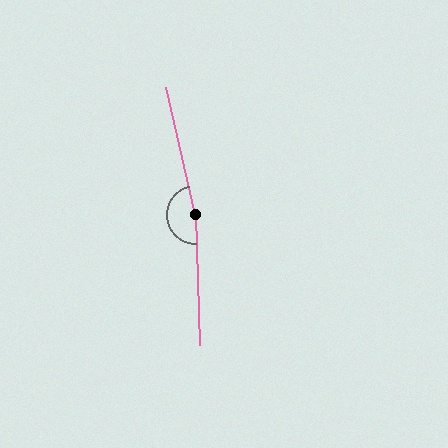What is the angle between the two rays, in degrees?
Approximately 168 degrees.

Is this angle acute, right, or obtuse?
It is obtuse.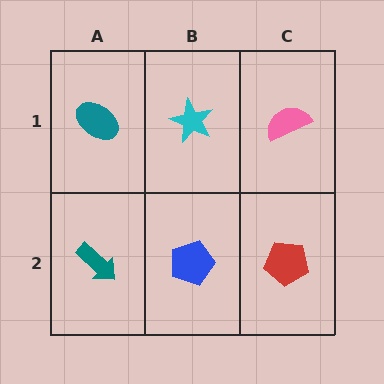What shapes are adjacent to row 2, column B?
A cyan star (row 1, column B), a teal arrow (row 2, column A), a red pentagon (row 2, column C).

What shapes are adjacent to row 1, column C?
A red pentagon (row 2, column C), a cyan star (row 1, column B).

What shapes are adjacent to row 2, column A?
A teal ellipse (row 1, column A), a blue pentagon (row 2, column B).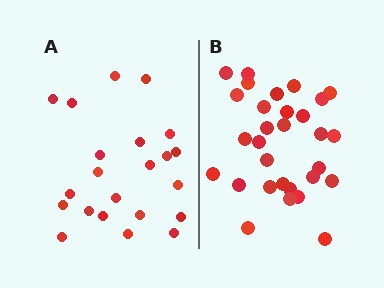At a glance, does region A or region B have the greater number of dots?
Region B (the right region) has more dots.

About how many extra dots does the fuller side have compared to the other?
Region B has roughly 8 or so more dots than region A.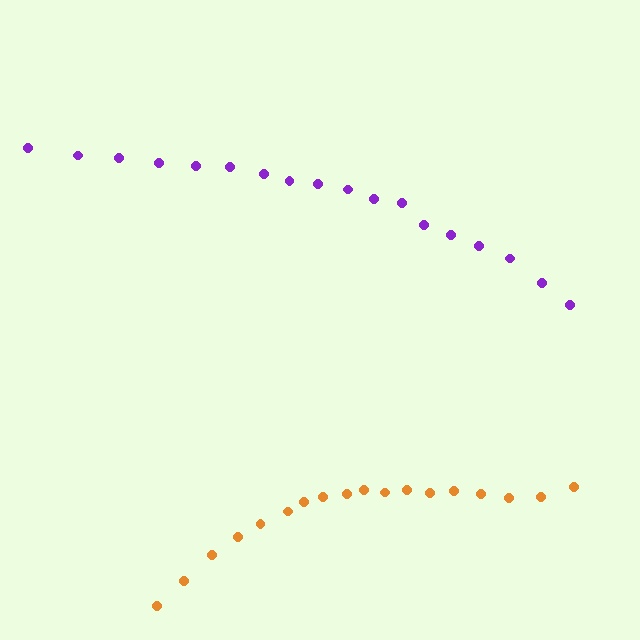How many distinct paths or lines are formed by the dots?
There are 2 distinct paths.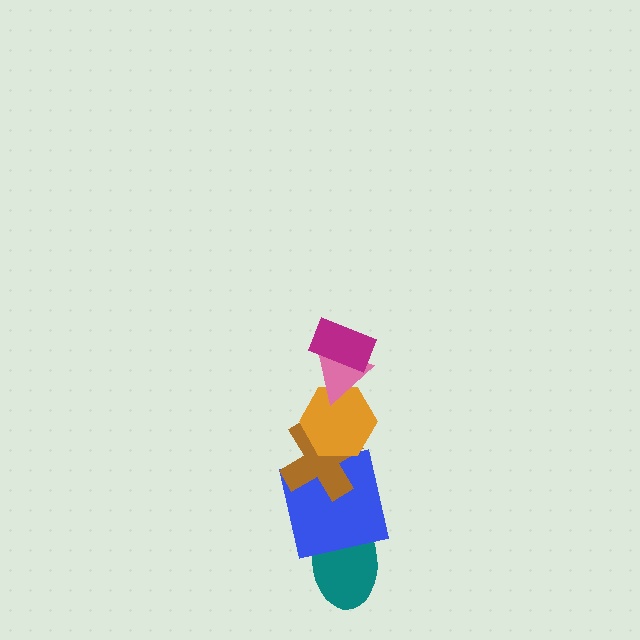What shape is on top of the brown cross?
The orange hexagon is on top of the brown cross.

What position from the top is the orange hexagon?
The orange hexagon is 3rd from the top.